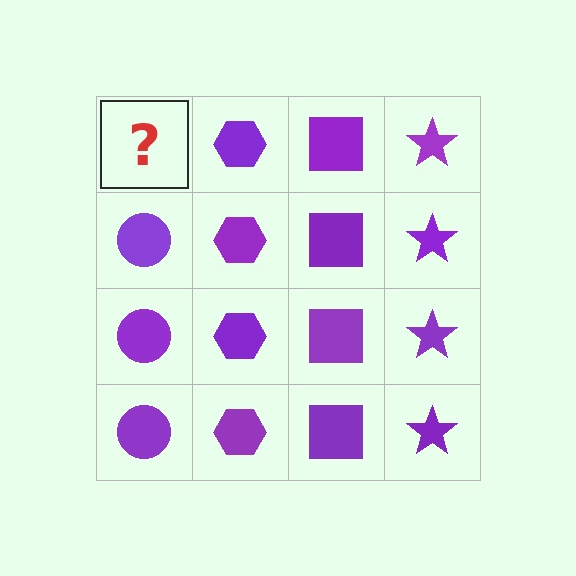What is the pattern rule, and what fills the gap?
The rule is that each column has a consistent shape. The gap should be filled with a purple circle.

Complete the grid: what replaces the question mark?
The question mark should be replaced with a purple circle.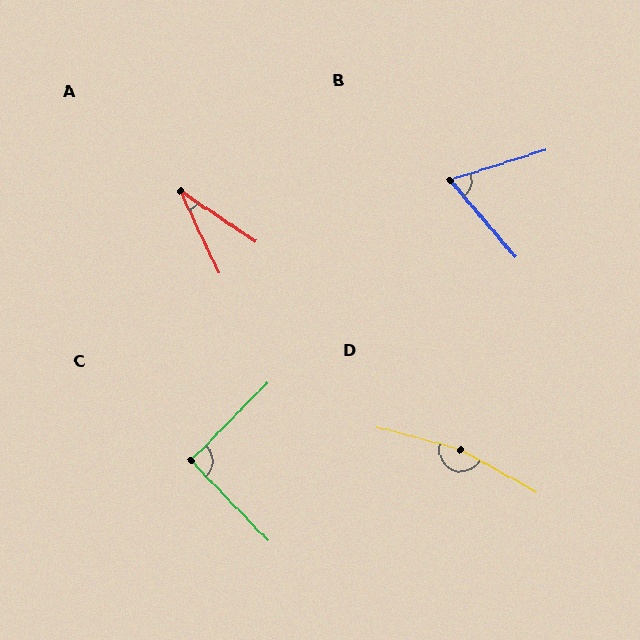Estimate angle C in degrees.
Approximately 91 degrees.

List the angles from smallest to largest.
A (31°), B (67°), C (91°), D (165°).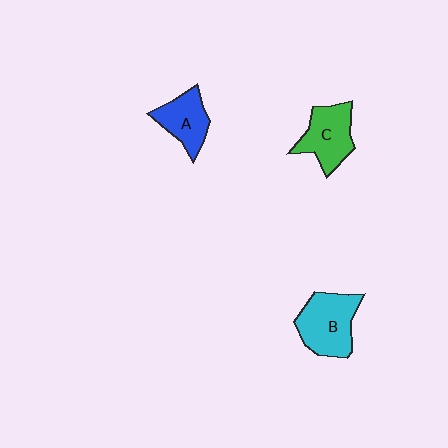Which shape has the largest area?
Shape B (cyan).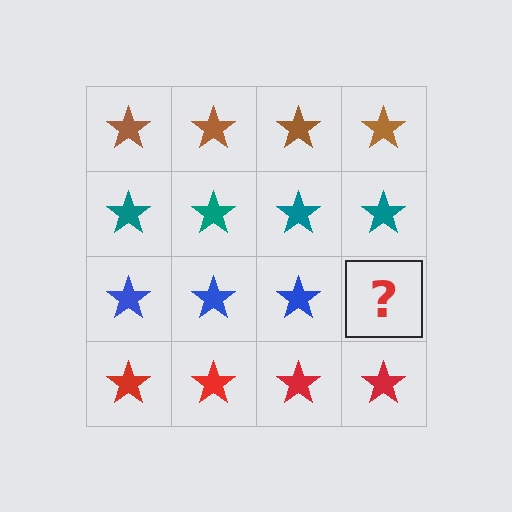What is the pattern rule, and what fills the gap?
The rule is that each row has a consistent color. The gap should be filled with a blue star.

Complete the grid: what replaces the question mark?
The question mark should be replaced with a blue star.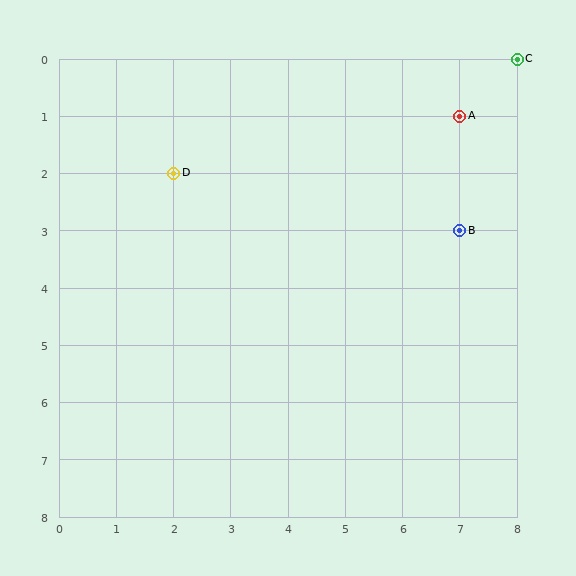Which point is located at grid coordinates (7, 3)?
Point B is at (7, 3).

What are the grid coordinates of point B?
Point B is at grid coordinates (7, 3).